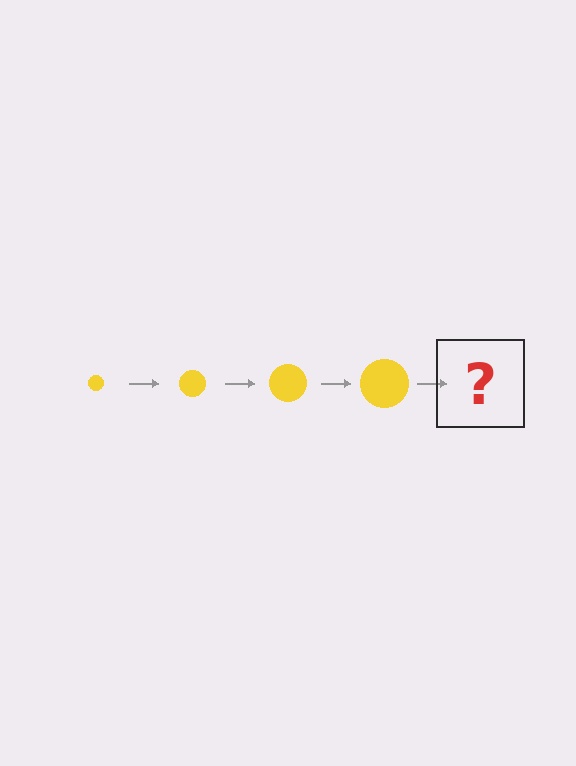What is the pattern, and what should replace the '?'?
The pattern is that the circle gets progressively larger each step. The '?' should be a yellow circle, larger than the previous one.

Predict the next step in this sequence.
The next step is a yellow circle, larger than the previous one.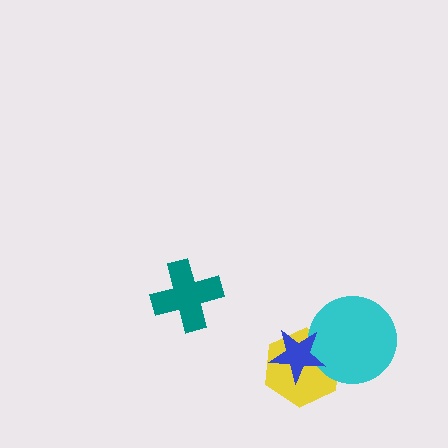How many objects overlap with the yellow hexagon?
2 objects overlap with the yellow hexagon.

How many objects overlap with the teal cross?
0 objects overlap with the teal cross.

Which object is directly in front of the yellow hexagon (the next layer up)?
The cyan circle is directly in front of the yellow hexagon.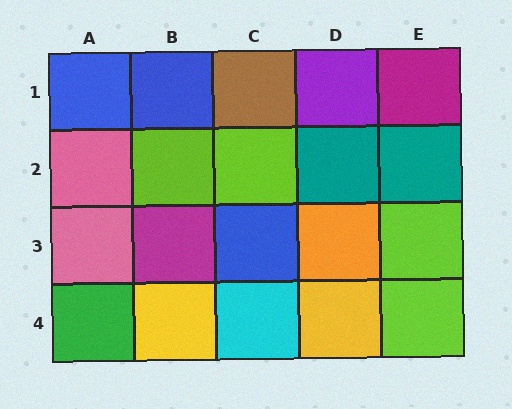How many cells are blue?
3 cells are blue.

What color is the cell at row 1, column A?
Blue.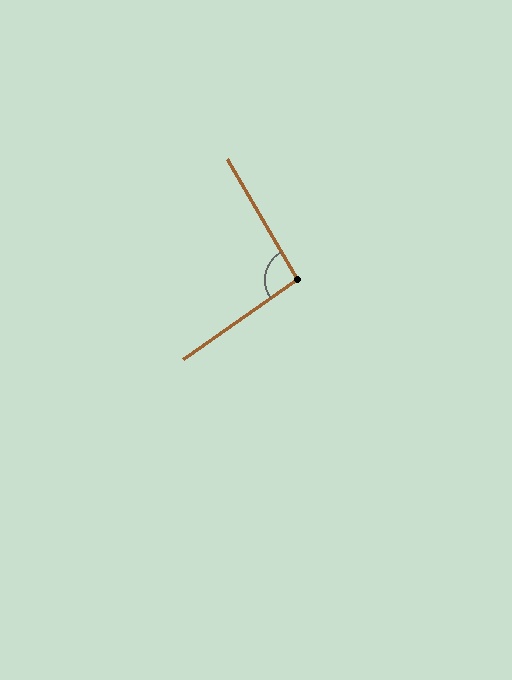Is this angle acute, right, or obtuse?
It is approximately a right angle.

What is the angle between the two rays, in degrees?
Approximately 95 degrees.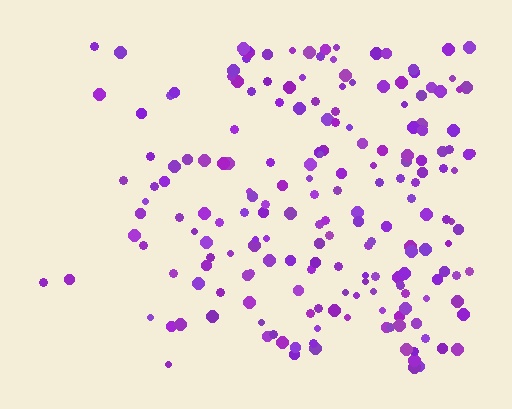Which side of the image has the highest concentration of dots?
The right.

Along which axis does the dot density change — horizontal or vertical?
Horizontal.